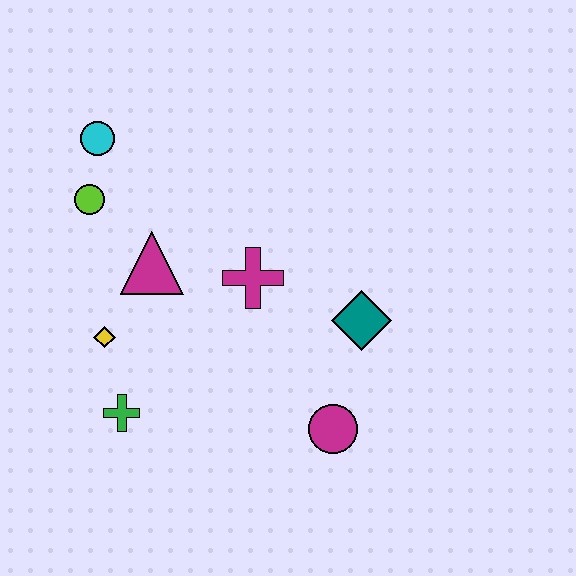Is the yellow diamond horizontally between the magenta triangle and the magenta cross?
No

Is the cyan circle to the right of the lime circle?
Yes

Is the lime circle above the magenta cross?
Yes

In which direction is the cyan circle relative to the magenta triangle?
The cyan circle is above the magenta triangle.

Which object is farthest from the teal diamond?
The cyan circle is farthest from the teal diamond.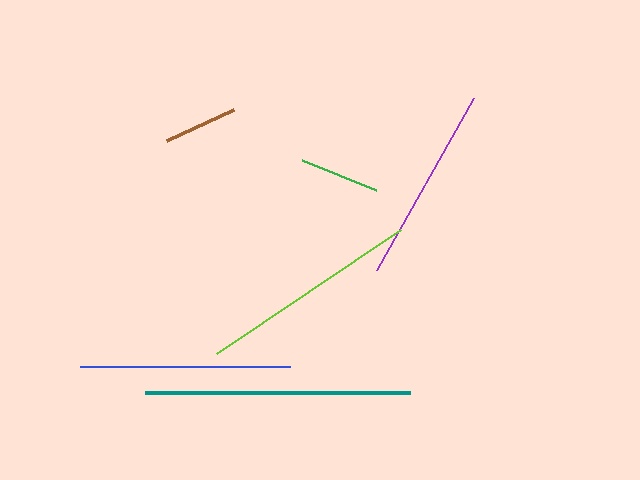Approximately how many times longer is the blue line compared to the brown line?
The blue line is approximately 2.8 times the length of the brown line.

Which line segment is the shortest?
The brown line is the shortest at approximately 74 pixels.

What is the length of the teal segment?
The teal segment is approximately 265 pixels long.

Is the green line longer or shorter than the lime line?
The lime line is longer than the green line.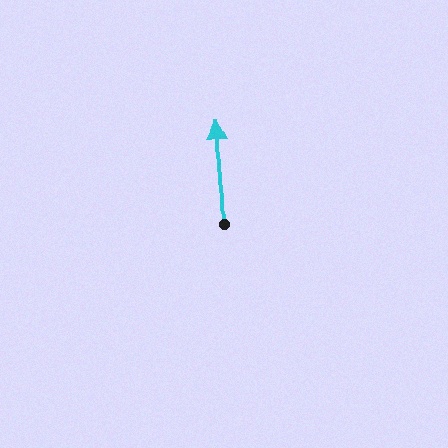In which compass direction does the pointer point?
North.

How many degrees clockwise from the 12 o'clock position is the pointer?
Approximately 358 degrees.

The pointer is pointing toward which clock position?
Roughly 12 o'clock.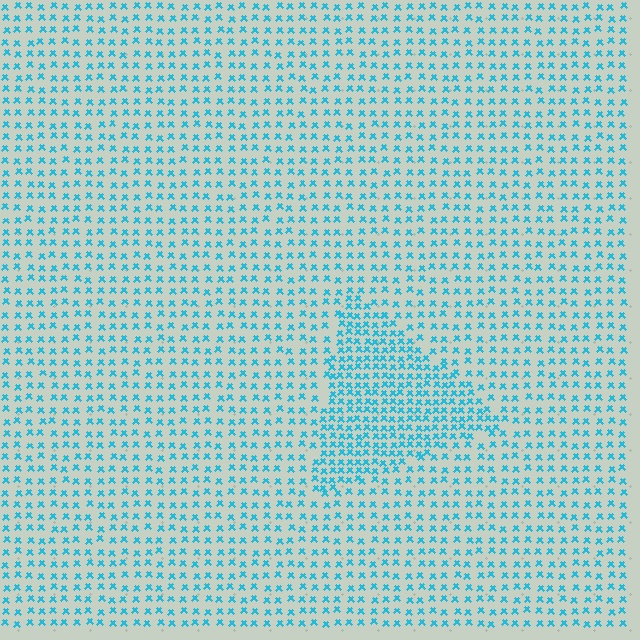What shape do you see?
I see a triangle.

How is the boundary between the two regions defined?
The boundary is defined by a change in element density (approximately 1.9x ratio). All elements are the same color, size, and shape.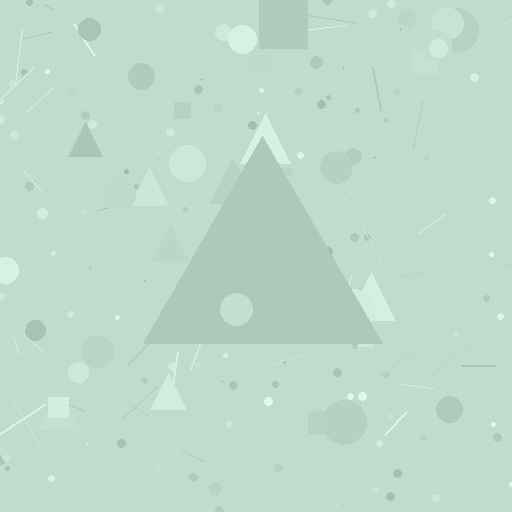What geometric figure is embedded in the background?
A triangle is embedded in the background.